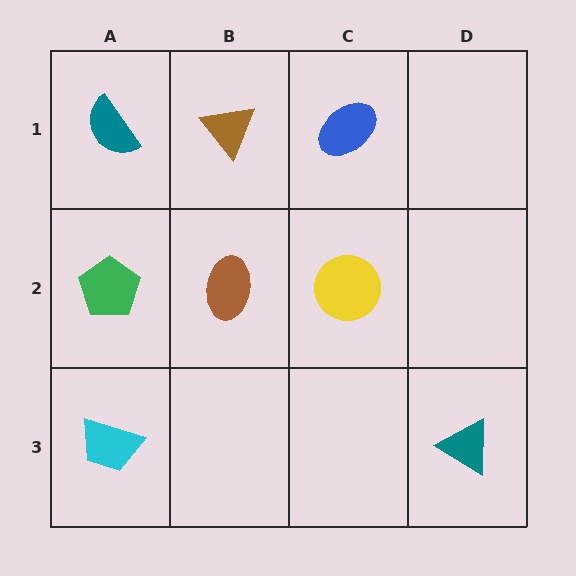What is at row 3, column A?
A cyan trapezoid.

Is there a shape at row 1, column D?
No, that cell is empty.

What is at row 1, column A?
A teal semicircle.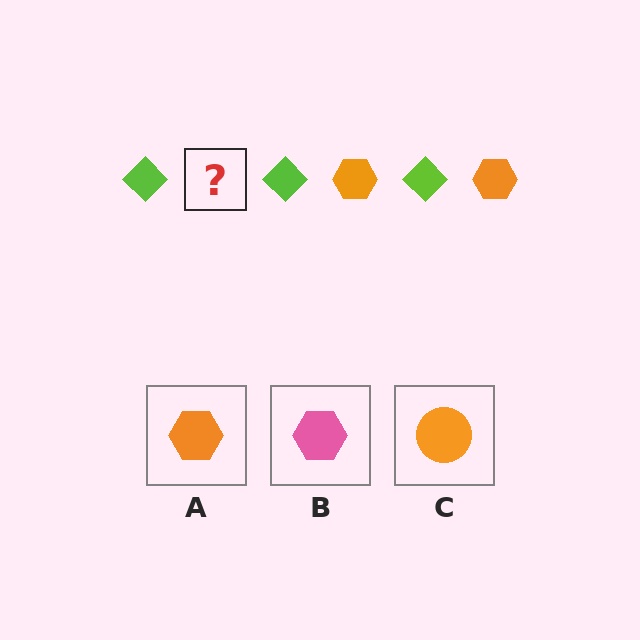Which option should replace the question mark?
Option A.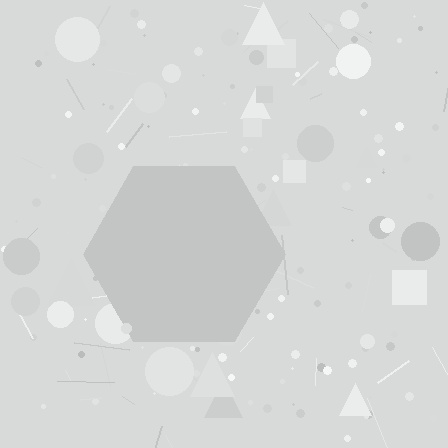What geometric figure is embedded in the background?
A hexagon is embedded in the background.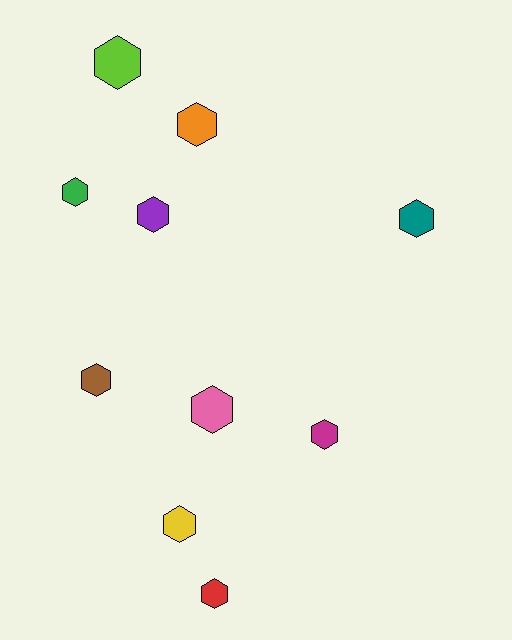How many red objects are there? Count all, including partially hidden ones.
There is 1 red object.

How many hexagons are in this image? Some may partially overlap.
There are 10 hexagons.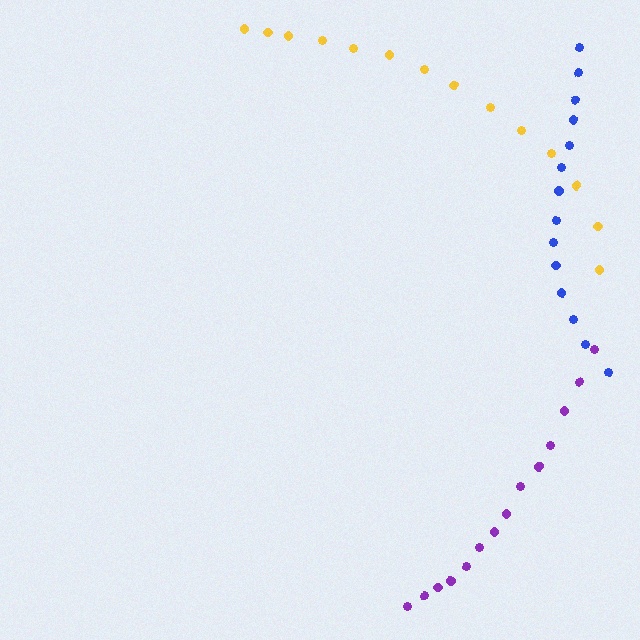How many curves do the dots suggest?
There are 3 distinct paths.